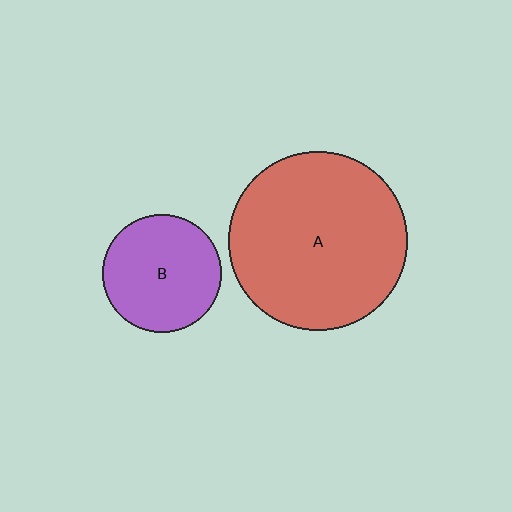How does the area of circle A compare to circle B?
Approximately 2.3 times.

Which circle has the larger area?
Circle A (red).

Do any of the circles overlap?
No, none of the circles overlap.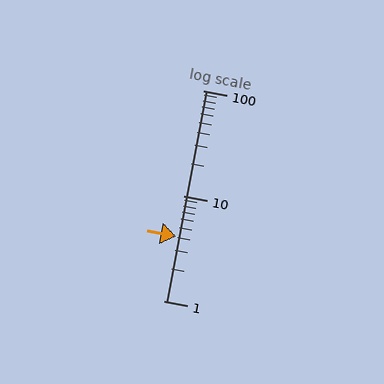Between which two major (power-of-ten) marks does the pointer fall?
The pointer is between 1 and 10.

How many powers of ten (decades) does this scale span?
The scale spans 2 decades, from 1 to 100.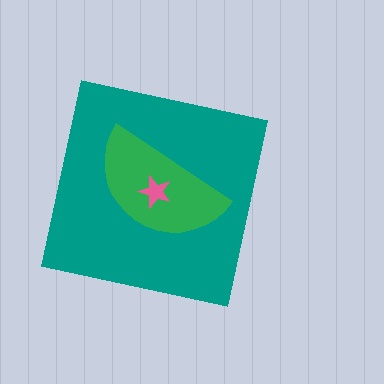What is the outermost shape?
The teal square.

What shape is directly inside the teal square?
The green semicircle.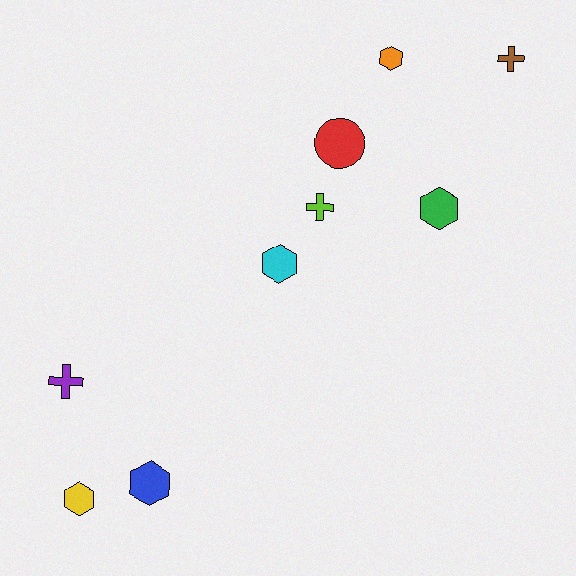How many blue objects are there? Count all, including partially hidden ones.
There is 1 blue object.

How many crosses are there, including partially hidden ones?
There are 3 crosses.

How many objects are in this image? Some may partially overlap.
There are 9 objects.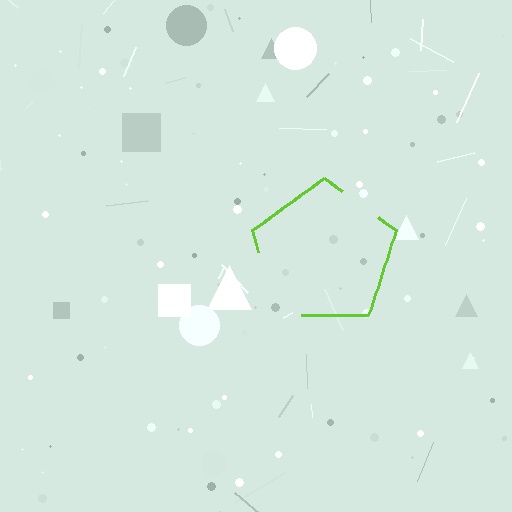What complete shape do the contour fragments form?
The contour fragments form a pentagon.